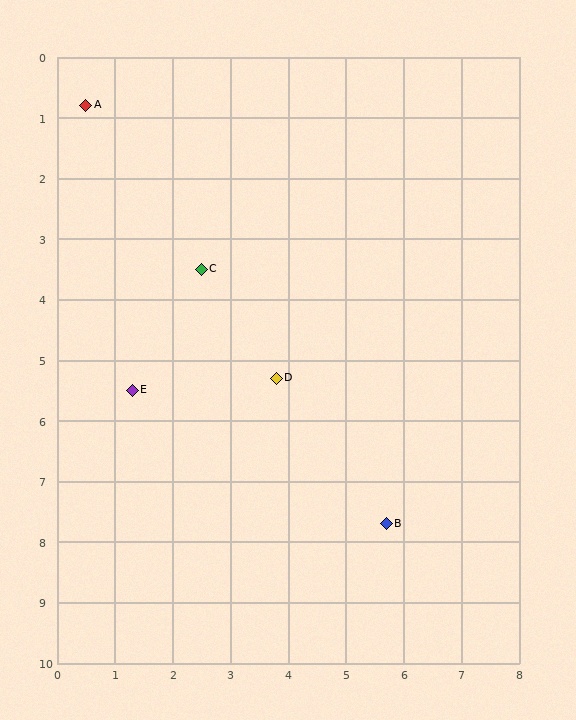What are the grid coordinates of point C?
Point C is at approximately (2.5, 3.5).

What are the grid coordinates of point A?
Point A is at approximately (0.5, 0.8).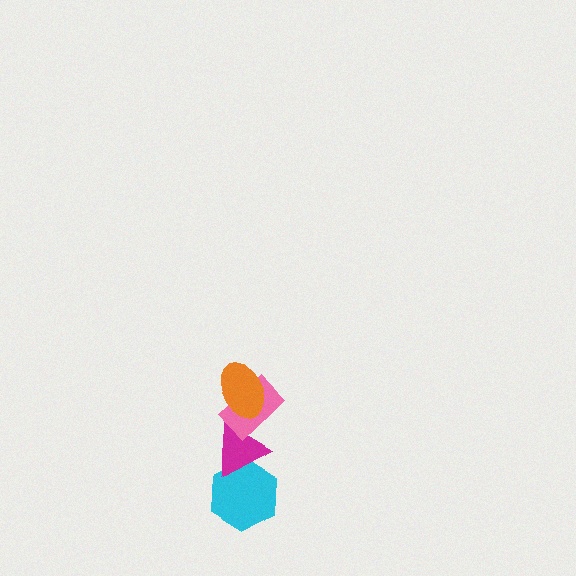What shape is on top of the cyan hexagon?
The magenta triangle is on top of the cyan hexagon.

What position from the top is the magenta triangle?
The magenta triangle is 3rd from the top.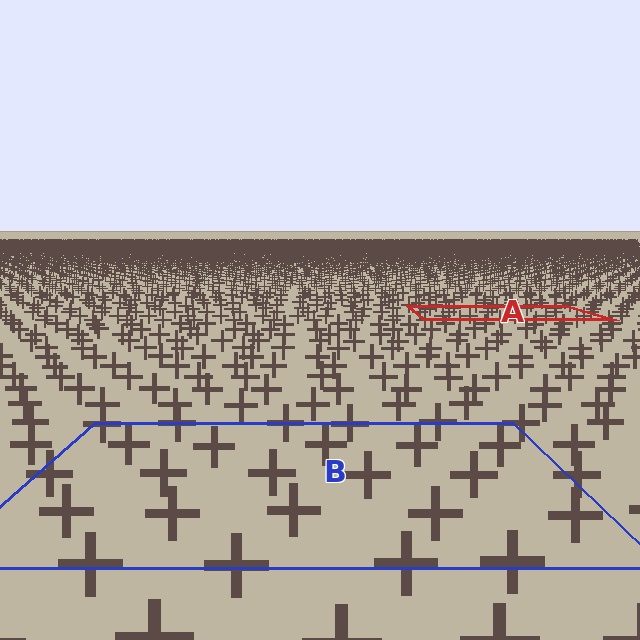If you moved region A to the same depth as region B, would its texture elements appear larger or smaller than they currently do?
They would appear larger. At a closer depth, the same texture elements are projected at a bigger on-screen size.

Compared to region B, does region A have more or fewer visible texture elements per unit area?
Region A has more texture elements per unit area — they are packed more densely because it is farther away.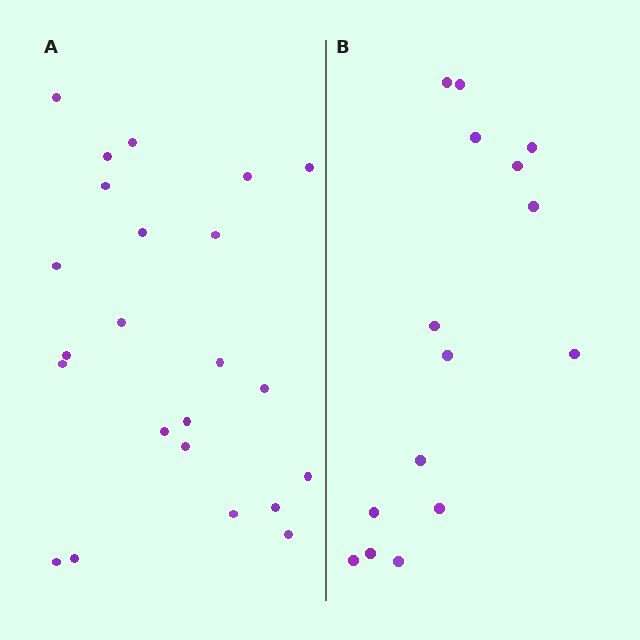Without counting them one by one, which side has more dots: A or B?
Region A (the left region) has more dots.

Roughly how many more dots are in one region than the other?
Region A has roughly 8 or so more dots than region B.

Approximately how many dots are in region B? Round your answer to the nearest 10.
About 20 dots. (The exact count is 15, which rounds to 20.)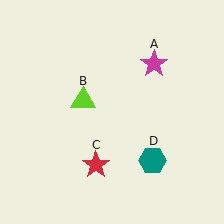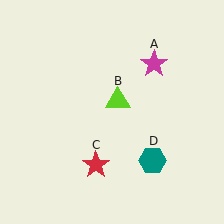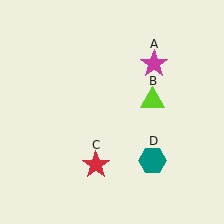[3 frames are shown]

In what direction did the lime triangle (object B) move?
The lime triangle (object B) moved right.